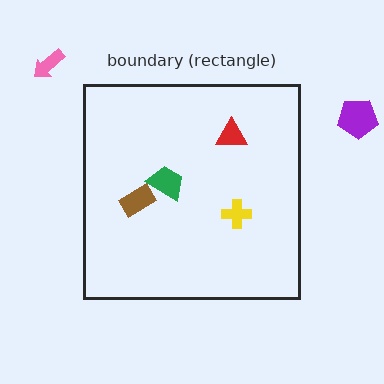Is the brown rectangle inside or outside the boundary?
Inside.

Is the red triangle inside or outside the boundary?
Inside.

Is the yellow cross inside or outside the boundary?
Inside.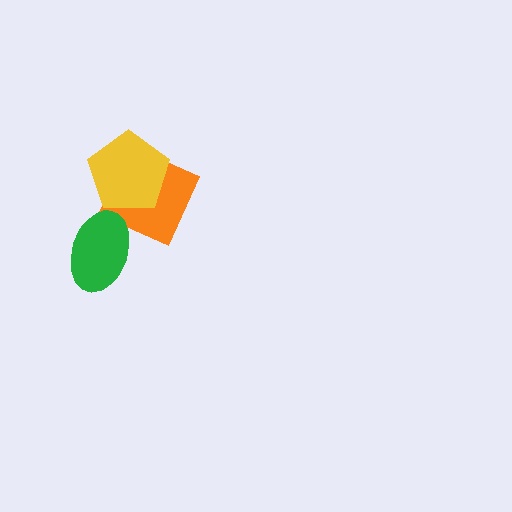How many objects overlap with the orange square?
1 object overlaps with the orange square.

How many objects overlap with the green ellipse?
0 objects overlap with the green ellipse.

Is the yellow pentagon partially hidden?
No, no other shape covers it.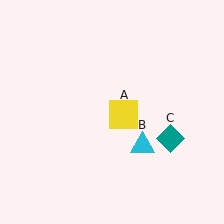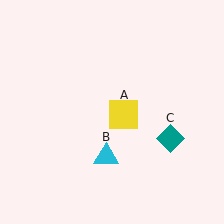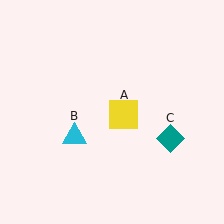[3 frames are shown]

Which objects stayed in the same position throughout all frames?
Yellow square (object A) and teal diamond (object C) remained stationary.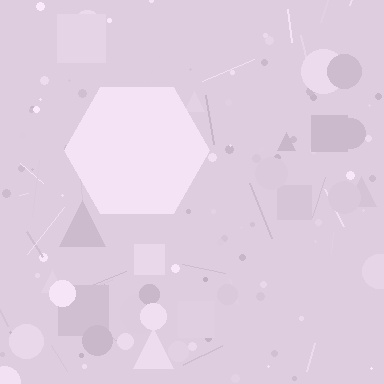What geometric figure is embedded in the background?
A hexagon is embedded in the background.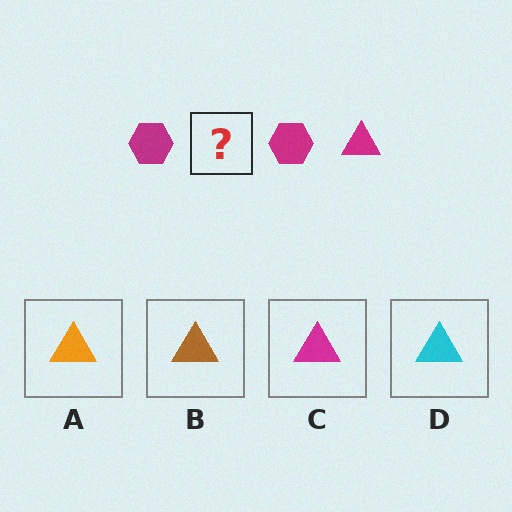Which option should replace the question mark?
Option C.